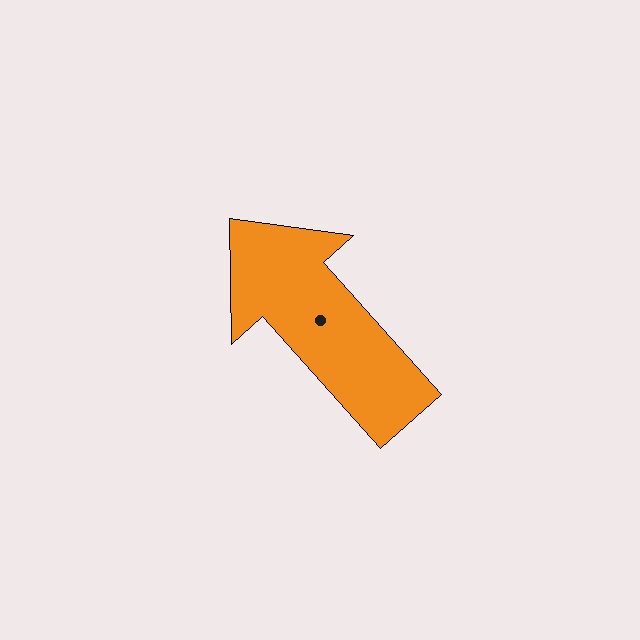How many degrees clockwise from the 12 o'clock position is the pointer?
Approximately 318 degrees.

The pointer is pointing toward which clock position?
Roughly 11 o'clock.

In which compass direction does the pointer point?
Northwest.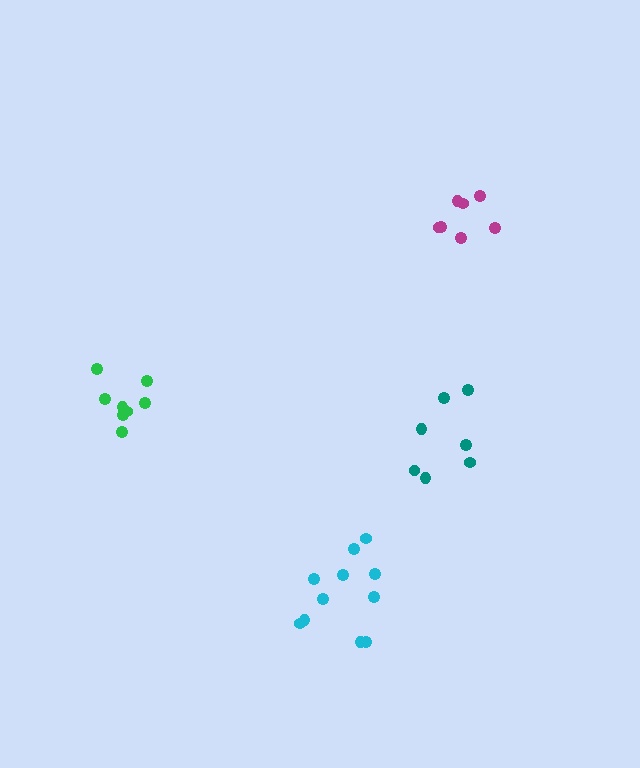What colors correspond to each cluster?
The clusters are colored: green, magenta, teal, cyan.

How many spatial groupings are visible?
There are 4 spatial groupings.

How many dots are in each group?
Group 1: 8 dots, Group 2: 7 dots, Group 3: 7 dots, Group 4: 11 dots (33 total).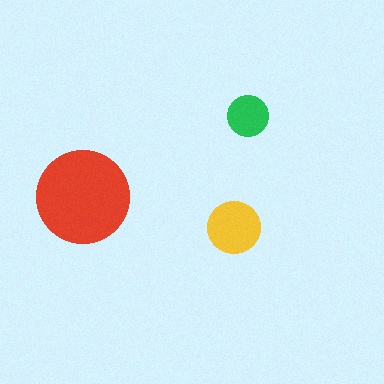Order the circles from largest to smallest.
the red one, the yellow one, the green one.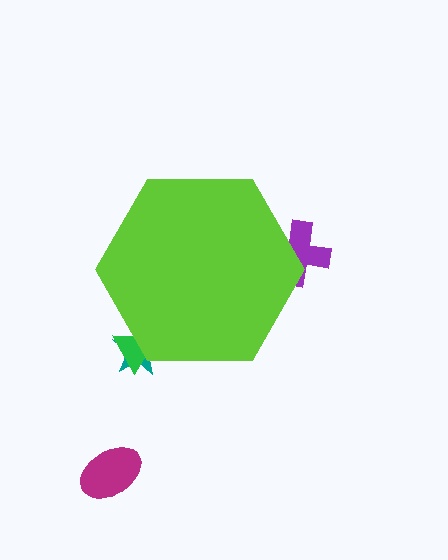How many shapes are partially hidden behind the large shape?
3 shapes are partially hidden.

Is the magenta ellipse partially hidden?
No, the magenta ellipse is fully visible.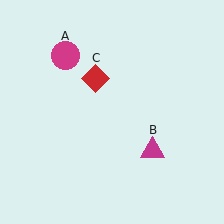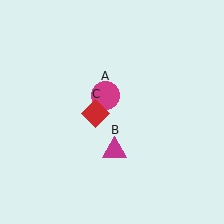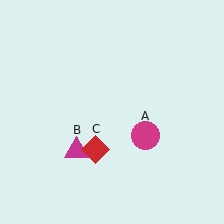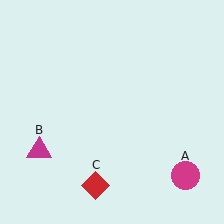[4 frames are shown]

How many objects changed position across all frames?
3 objects changed position: magenta circle (object A), magenta triangle (object B), red diamond (object C).